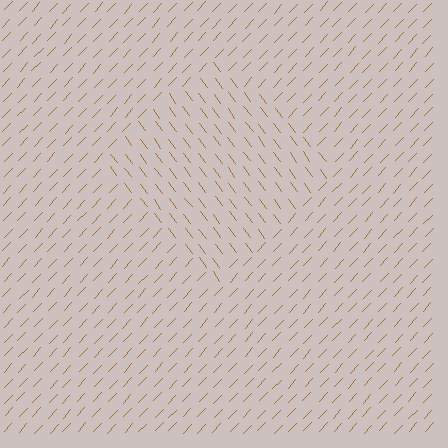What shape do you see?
I see a diamond.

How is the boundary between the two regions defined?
The boundary is defined purely by a change in line orientation (approximately 80 degrees difference). All lines are the same color and thickness.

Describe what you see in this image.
The image is filled with small brown line segments. A diamond region in the image has lines oriented differently from the surrounding lines, creating a visible texture boundary.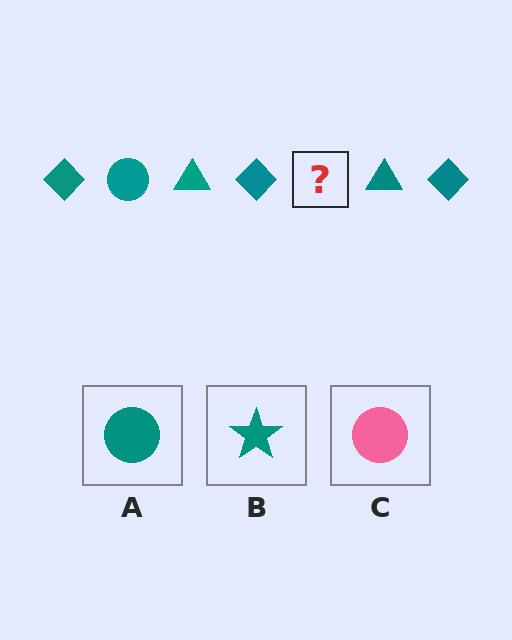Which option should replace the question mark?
Option A.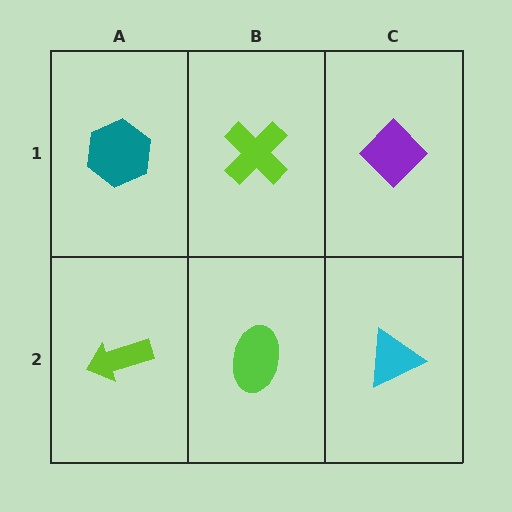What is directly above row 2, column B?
A lime cross.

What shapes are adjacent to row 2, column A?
A teal hexagon (row 1, column A), a lime ellipse (row 2, column B).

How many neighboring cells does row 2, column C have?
2.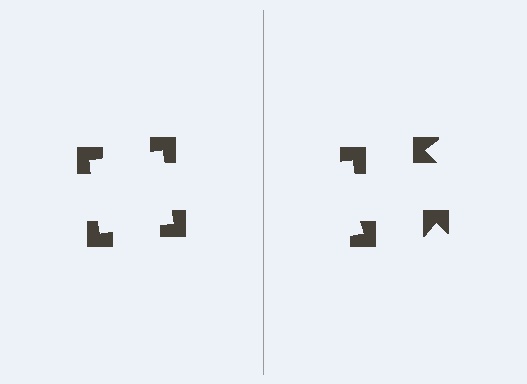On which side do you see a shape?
An illusory square appears on the left side. On the right side the wedge cuts are rotated, so no coherent shape forms.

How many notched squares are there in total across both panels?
8 — 4 on each side.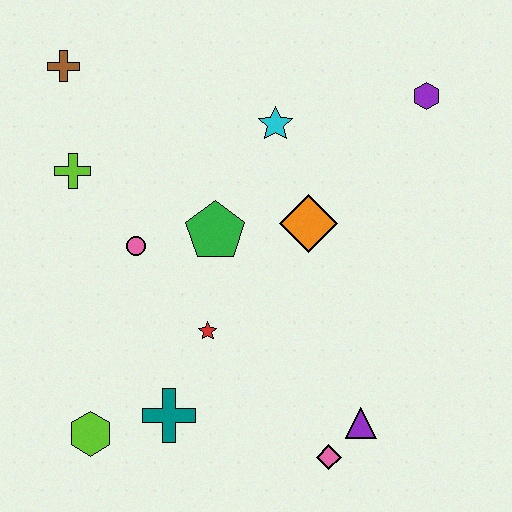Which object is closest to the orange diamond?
The green pentagon is closest to the orange diamond.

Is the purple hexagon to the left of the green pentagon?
No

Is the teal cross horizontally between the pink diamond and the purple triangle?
No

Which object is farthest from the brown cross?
The pink diamond is farthest from the brown cross.